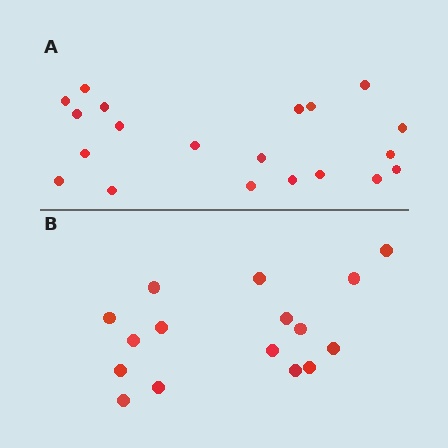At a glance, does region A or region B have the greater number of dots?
Region A (the top region) has more dots.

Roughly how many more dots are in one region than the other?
Region A has about 4 more dots than region B.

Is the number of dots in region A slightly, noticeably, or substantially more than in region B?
Region A has noticeably more, but not dramatically so. The ratio is roughly 1.2 to 1.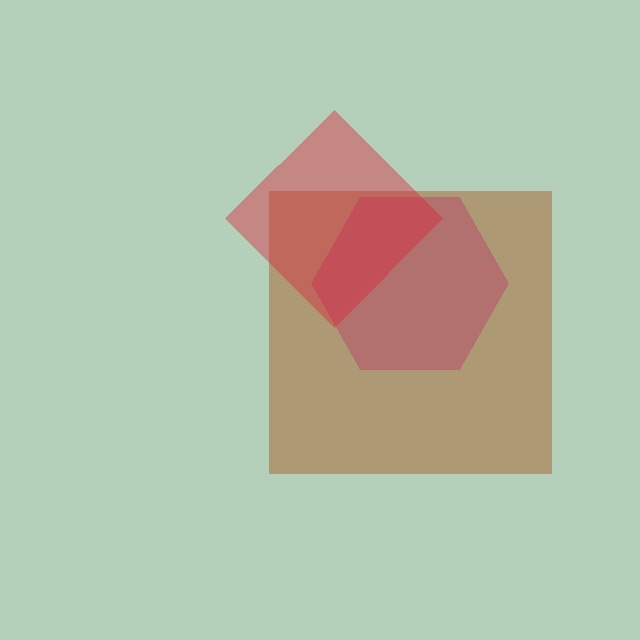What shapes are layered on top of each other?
The layered shapes are: a magenta hexagon, a brown square, a red diamond.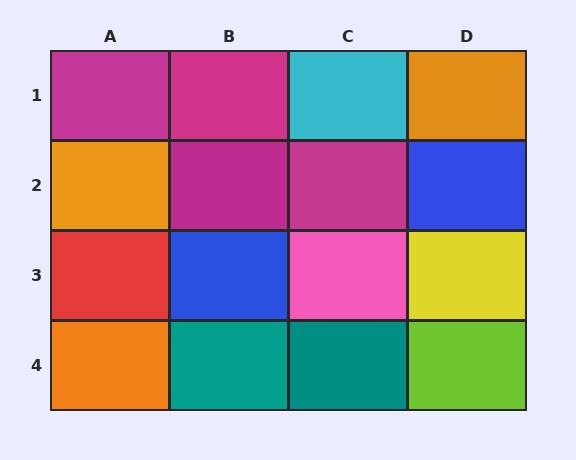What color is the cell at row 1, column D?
Orange.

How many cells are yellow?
1 cell is yellow.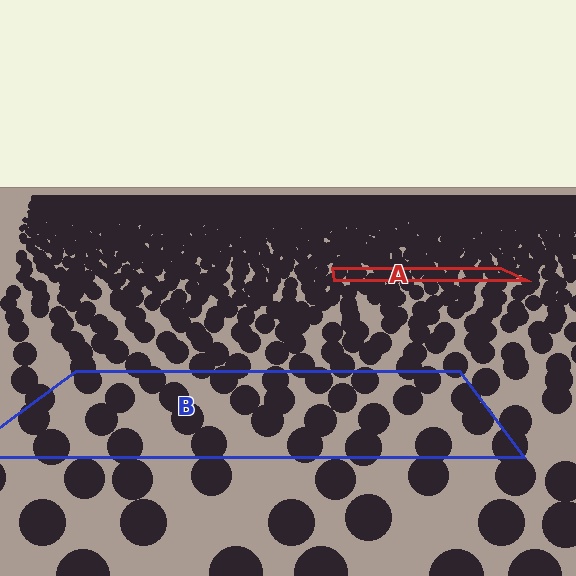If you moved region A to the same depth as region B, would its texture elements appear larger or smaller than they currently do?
They would appear larger. At a closer depth, the same texture elements are projected at a bigger on-screen size.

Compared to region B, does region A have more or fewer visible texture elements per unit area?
Region A has more texture elements per unit area — they are packed more densely because it is farther away.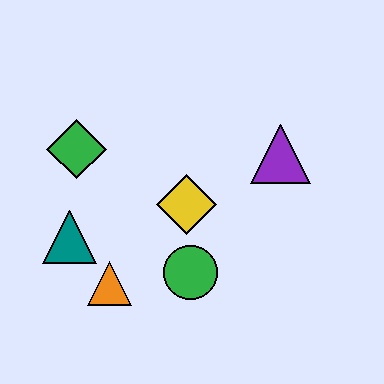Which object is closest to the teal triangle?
The orange triangle is closest to the teal triangle.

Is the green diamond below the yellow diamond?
No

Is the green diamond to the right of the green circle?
No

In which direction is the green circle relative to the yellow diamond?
The green circle is below the yellow diamond.